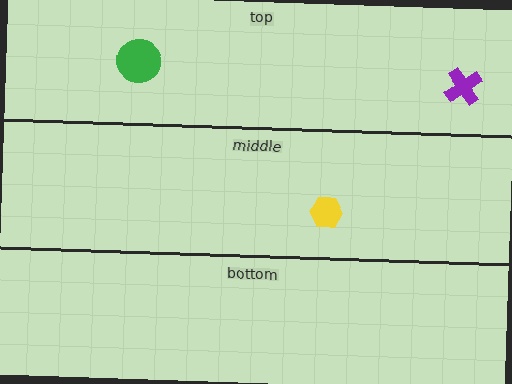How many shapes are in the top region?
2.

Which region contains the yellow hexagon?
The middle region.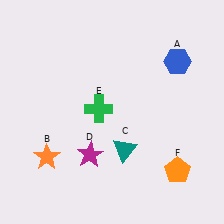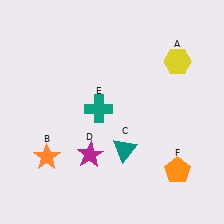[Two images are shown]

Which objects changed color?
A changed from blue to yellow. E changed from green to teal.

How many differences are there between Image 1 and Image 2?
There are 2 differences between the two images.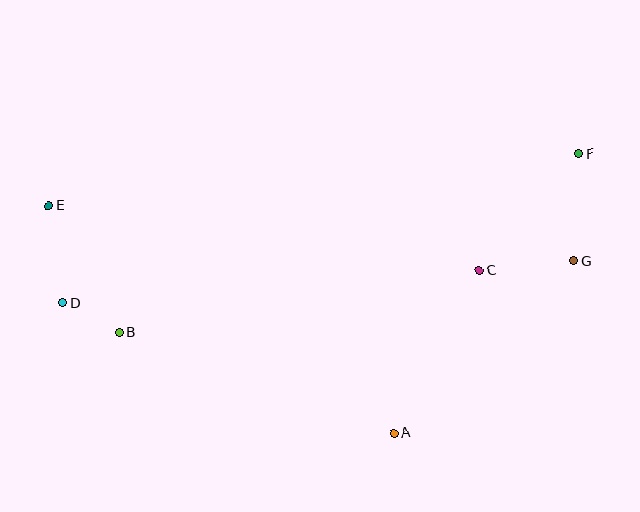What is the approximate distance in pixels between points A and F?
The distance between A and F is approximately 335 pixels.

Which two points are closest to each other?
Points B and D are closest to each other.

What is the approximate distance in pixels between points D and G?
The distance between D and G is approximately 513 pixels.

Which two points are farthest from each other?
Points D and F are farthest from each other.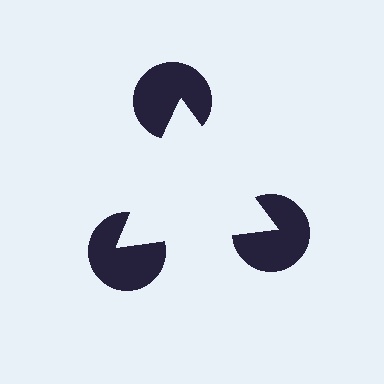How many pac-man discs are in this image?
There are 3 — one at each vertex of the illusory triangle.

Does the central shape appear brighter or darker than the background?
It typically appears slightly brighter than the background, even though no actual brightness change is drawn.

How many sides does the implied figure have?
3 sides.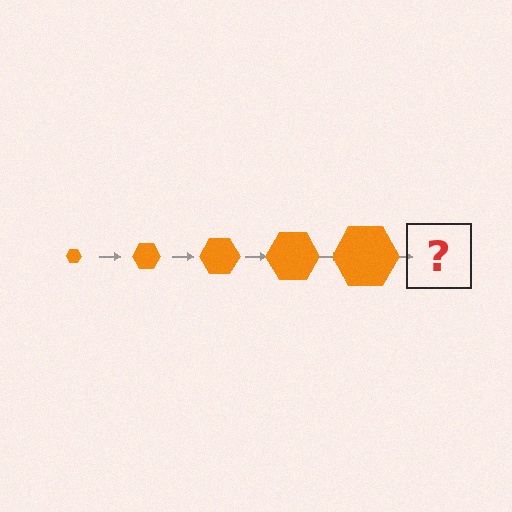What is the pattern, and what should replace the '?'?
The pattern is that the hexagon gets progressively larger each step. The '?' should be an orange hexagon, larger than the previous one.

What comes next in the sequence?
The next element should be an orange hexagon, larger than the previous one.